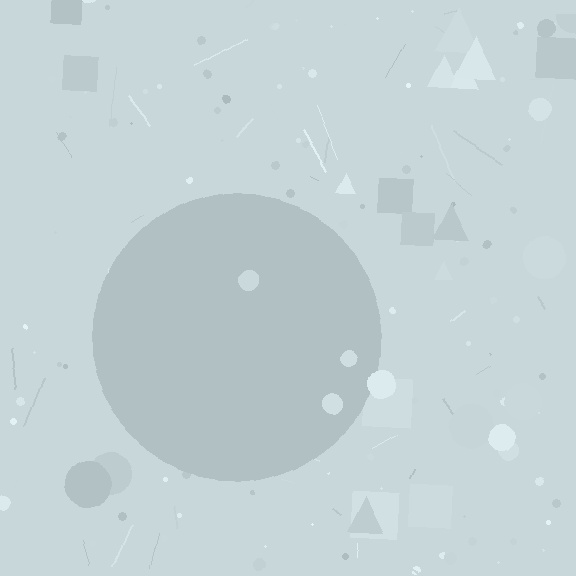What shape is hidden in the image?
A circle is hidden in the image.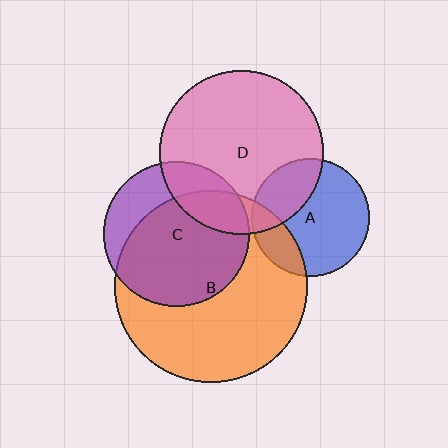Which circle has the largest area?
Circle B (orange).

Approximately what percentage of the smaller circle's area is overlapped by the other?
Approximately 30%.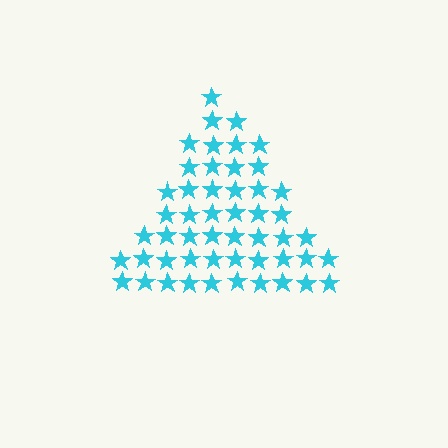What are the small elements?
The small elements are stars.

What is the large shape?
The large shape is a triangle.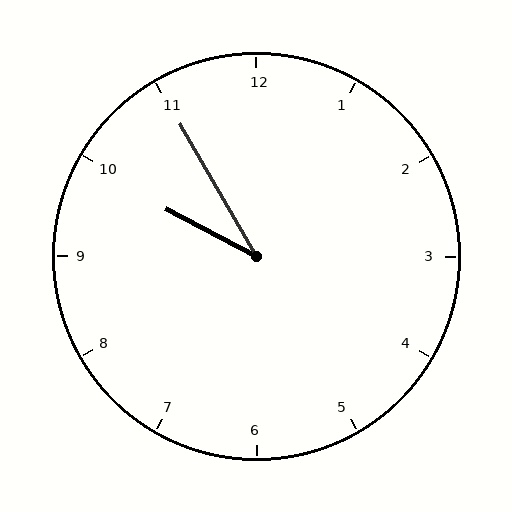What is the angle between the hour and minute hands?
Approximately 32 degrees.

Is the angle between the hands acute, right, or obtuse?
It is acute.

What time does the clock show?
9:55.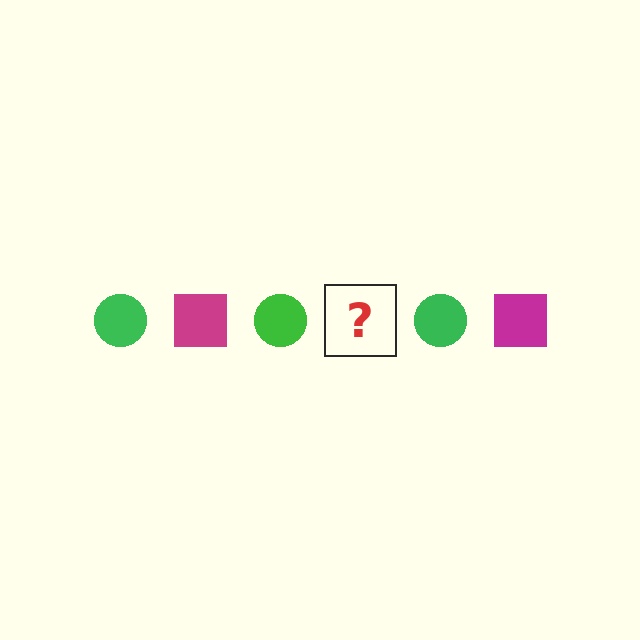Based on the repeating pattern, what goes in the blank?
The blank should be a magenta square.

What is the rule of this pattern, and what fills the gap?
The rule is that the pattern alternates between green circle and magenta square. The gap should be filled with a magenta square.